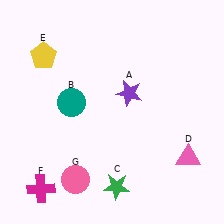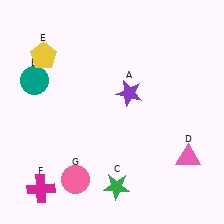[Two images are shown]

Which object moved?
The teal circle (B) moved left.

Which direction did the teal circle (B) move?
The teal circle (B) moved left.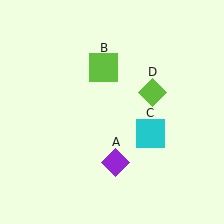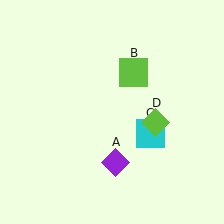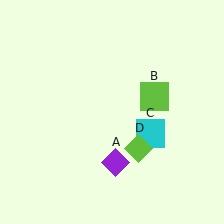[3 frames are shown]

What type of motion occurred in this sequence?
The lime square (object B), lime diamond (object D) rotated clockwise around the center of the scene.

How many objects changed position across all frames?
2 objects changed position: lime square (object B), lime diamond (object D).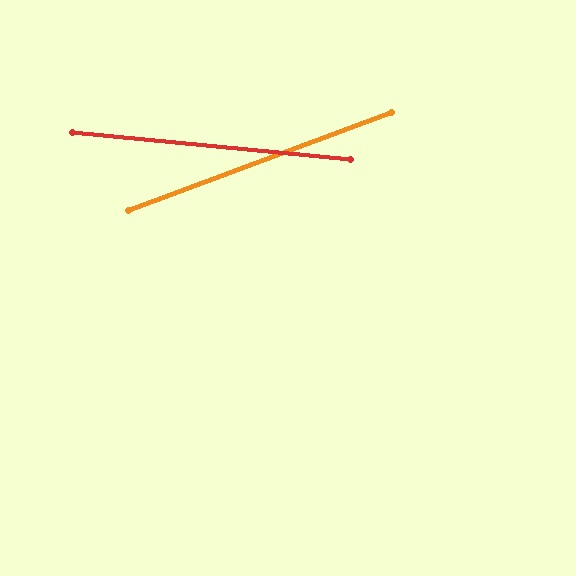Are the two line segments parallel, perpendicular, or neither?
Neither parallel nor perpendicular — they differ by about 26°.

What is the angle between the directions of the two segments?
Approximately 26 degrees.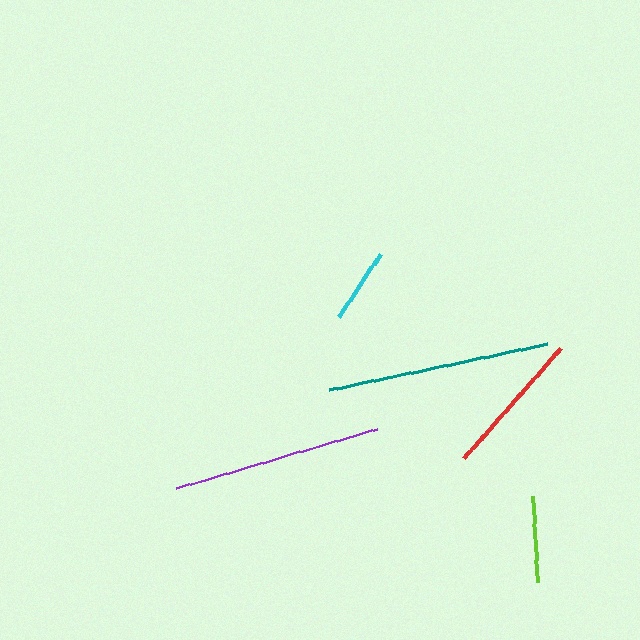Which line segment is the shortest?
The cyan line is the shortest at approximately 76 pixels.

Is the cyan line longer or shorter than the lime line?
The lime line is longer than the cyan line.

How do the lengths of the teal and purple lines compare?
The teal and purple lines are approximately the same length.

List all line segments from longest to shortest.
From longest to shortest: teal, purple, red, lime, cyan.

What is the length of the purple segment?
The purple segment is approximately 209 pixels long.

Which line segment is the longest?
The teal line is the longest at approximately 223 pixels.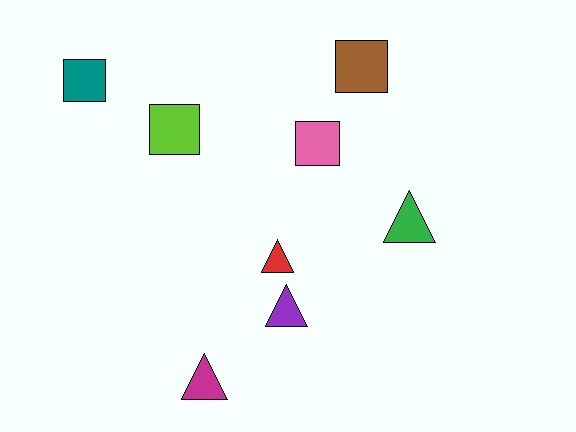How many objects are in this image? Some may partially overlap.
There are 8 objects.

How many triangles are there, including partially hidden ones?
There are 4 triangles.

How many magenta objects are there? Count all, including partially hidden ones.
There is 1 magenta object.